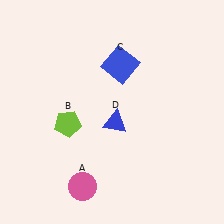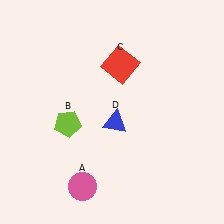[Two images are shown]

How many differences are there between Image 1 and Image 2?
There is 1 difference between the two images.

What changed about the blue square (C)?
In Image 1, C is blue. In Image 2, it changed to red.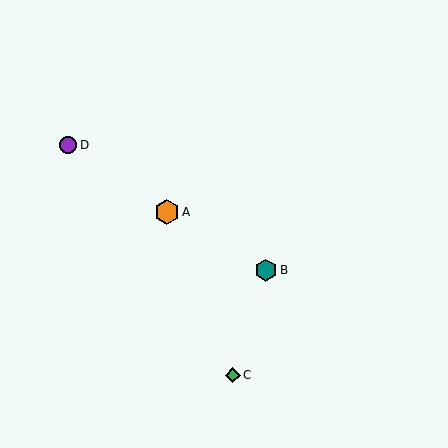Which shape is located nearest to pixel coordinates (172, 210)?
The orange hexagon (labeled A) at (167, 212) is nearest to that location.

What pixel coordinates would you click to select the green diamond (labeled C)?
Click at (233, 375) to select the green diamond C.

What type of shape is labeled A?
Shape A is an orange hexagon.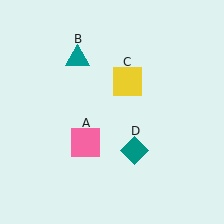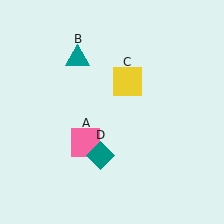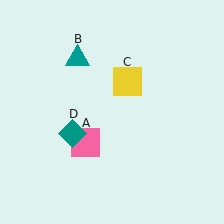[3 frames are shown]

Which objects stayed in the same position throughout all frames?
Pink square (object A) and teal triangle (object B) and yellow square (object C) remained stationary.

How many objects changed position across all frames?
1 object changed position: teal diamond (object D).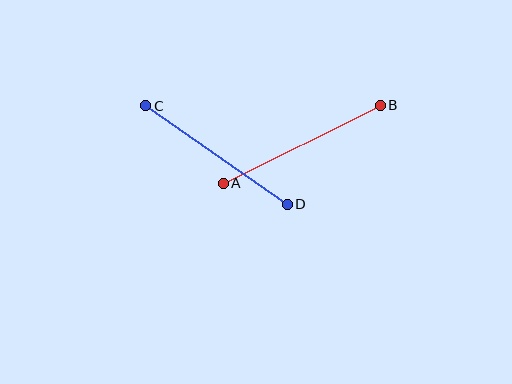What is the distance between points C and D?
The distance is approximately 173 pixels.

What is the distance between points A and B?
The distance is approximately 175 pixels.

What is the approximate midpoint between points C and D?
The midpoint is at approximately (216, 155) pixels.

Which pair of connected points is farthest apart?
Points A and B are farthest apart.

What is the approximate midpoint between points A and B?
The midpoint is at approximately (302, 144) pixels.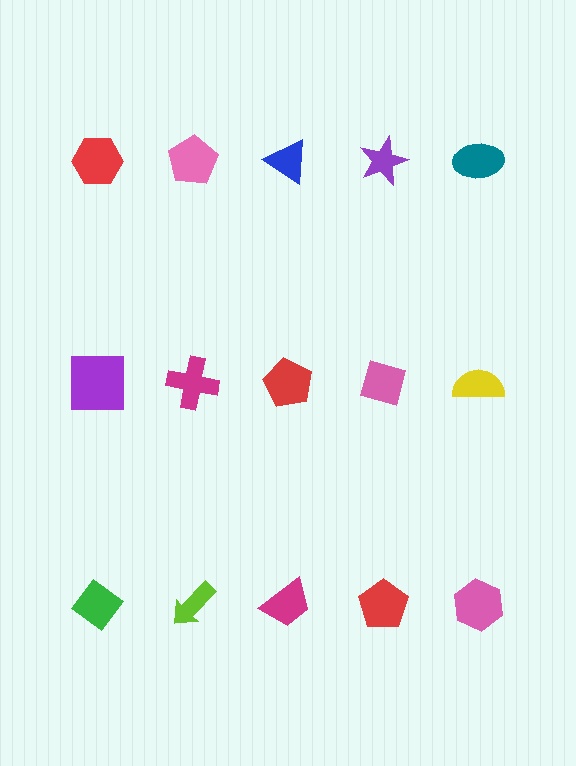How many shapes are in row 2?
5 shapes.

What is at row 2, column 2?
A magenta cross.